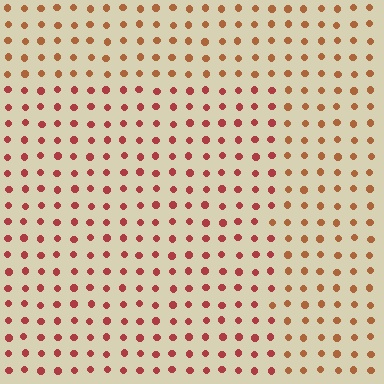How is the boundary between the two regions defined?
The boundary is defined purely by a slight shift in hue (about 27 degrees). Spacing, size, and orientation are identical on both sides.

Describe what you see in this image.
The image is filled with small brown elements in a uniform arrangement. A rectangle-shaped region is visible where the elements are tinted to a slightly different hue, forming a subtle color boundary.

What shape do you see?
I see a rectangle.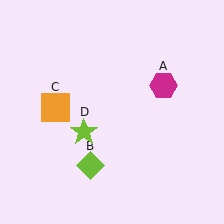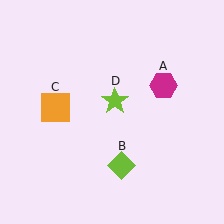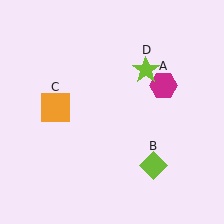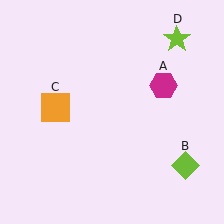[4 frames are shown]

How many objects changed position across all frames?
2 objects changed position: lime diamond (object B), lime star (object D).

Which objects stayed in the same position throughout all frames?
Magenta hexagon (object A) and orange square (object C) remained stationary.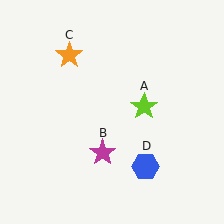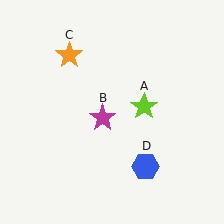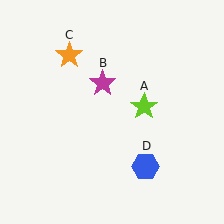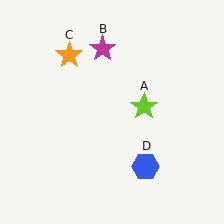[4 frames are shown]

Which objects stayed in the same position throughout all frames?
Lime star (object A) and orange star (object C) and blue hexagon (object D) remained stationary.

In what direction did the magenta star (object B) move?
The magenta star (object B) moved up.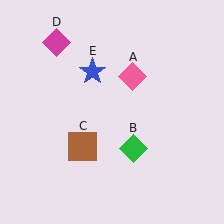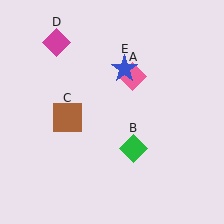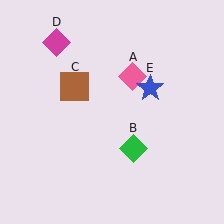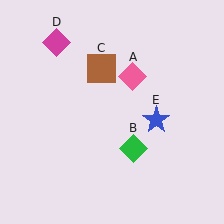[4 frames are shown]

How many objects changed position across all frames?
2 objects changed position: brown square (object C), blue star (object E).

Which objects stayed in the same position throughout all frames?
Pink diamond (object A) and green diamond (object B) and magenta diamond (object D) remained stationary.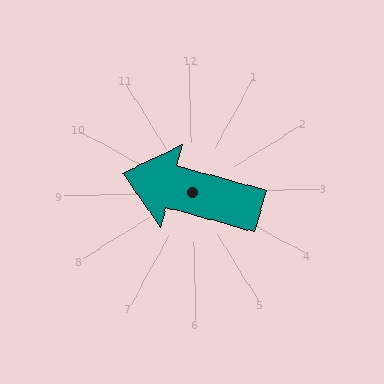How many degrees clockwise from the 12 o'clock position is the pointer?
Approximately 287 degrees.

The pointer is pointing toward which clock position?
Roughly 10 o'clock.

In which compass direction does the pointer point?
West.